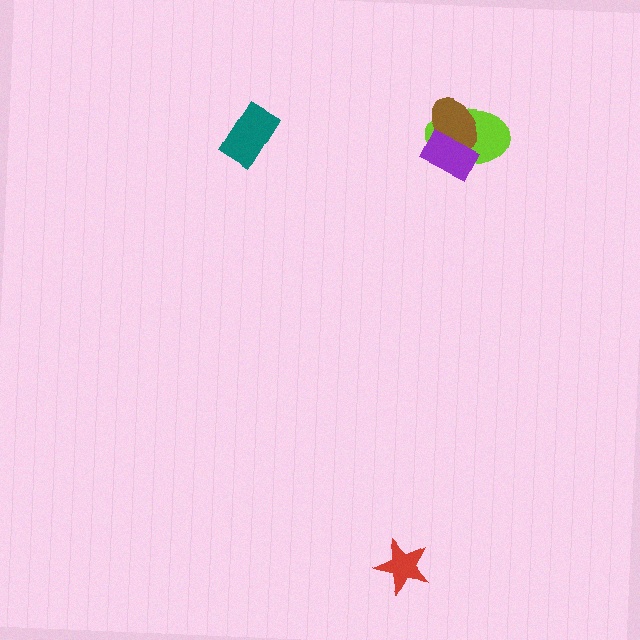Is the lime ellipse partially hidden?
Yes, it is partially covered by another shape.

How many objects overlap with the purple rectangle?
2 objects overlap with the purple rectangle.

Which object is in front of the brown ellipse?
The purple rectangle is in front of the brown ellipse.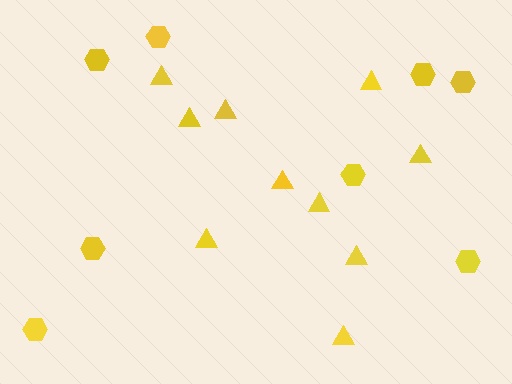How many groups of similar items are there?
There are 2 groups: one group of triangles (10) and one group of hexagons (8).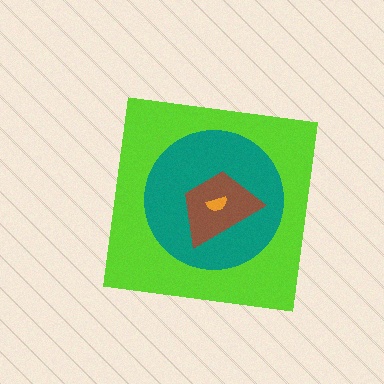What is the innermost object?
The orange semicircle.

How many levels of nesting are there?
4.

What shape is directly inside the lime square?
The teal circle.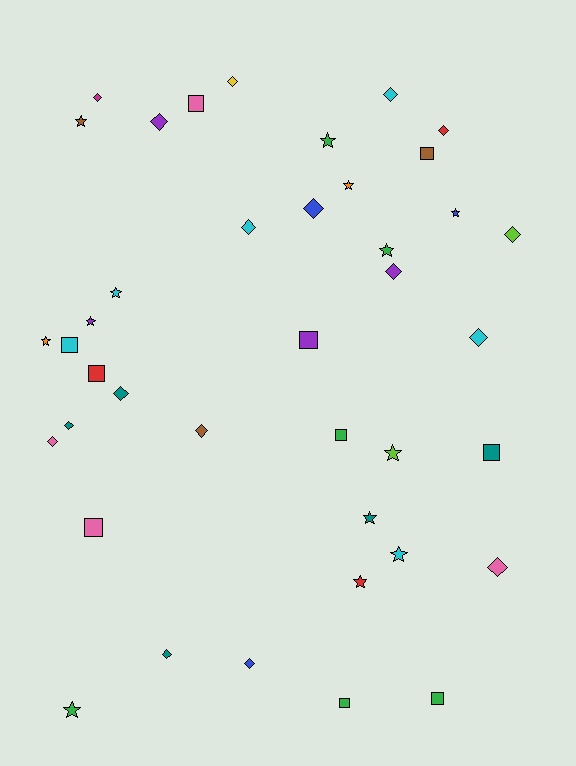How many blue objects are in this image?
There are 3 blue objects.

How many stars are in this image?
There are 13 stars.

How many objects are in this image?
There are 40 objects.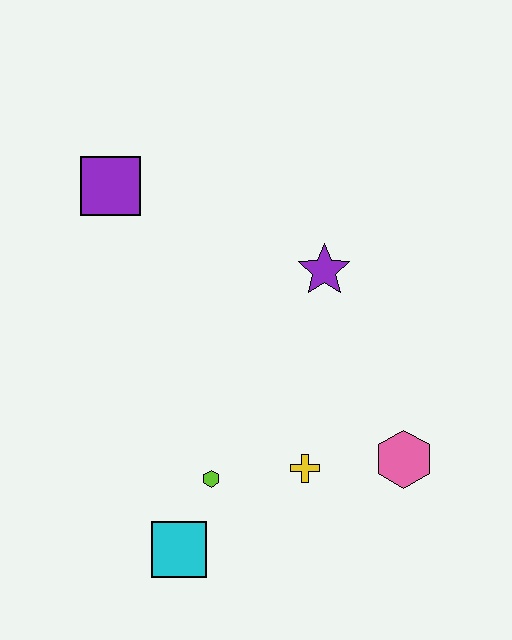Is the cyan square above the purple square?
No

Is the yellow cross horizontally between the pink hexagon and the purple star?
No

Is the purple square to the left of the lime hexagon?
Yes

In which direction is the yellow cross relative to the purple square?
The yellow cross is below the purple square.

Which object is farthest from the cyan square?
The purple square is farthest from the cyan square.